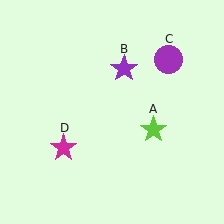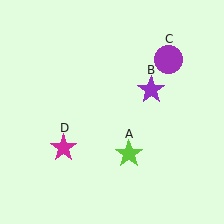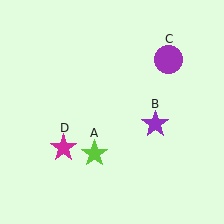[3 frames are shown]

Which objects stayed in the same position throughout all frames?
Purple circle (object C) and magenta star (object D) remained stationary.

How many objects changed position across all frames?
2 objects changed position: lime star (object A), purple star (object B).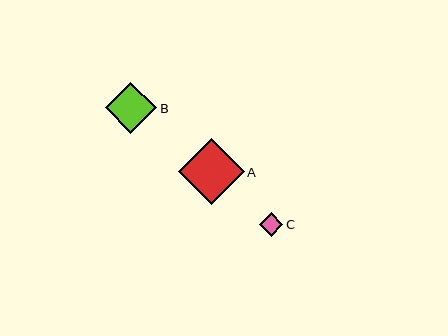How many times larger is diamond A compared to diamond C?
Diamond A is approximately 2.8 times the size of diamond C.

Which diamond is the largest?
Diamond A is the largest with a size of approximately 66 pixels.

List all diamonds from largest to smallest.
From largest to smallest: A, B, C.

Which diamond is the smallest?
Diamond C is the smallest with a size of approximately 24 pixels.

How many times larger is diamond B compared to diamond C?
Diamond B is approximately 2.1 times the size of diamond C.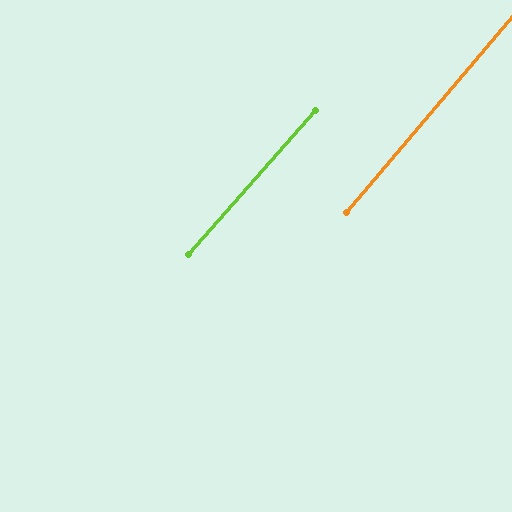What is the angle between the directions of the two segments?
Approximately 1 degree.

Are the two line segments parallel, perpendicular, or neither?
Parallel — their directions differ by only 1.3°.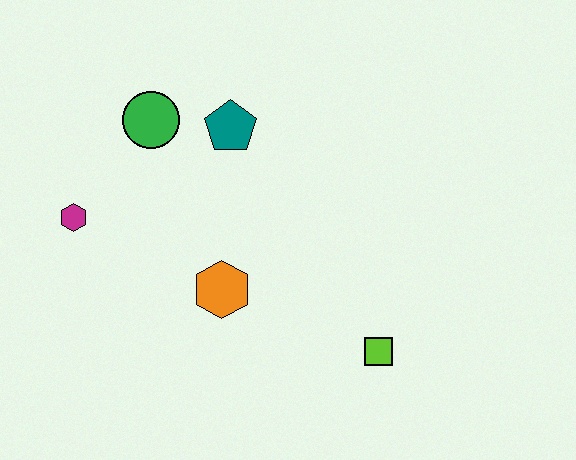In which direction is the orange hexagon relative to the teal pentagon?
The orange hexagon is below the teal pentagon.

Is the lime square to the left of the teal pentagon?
No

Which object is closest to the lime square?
The orange hexagon is closest to the lime square.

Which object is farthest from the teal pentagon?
The lime square is farthest from the teal pentagon.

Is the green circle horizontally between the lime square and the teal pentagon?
No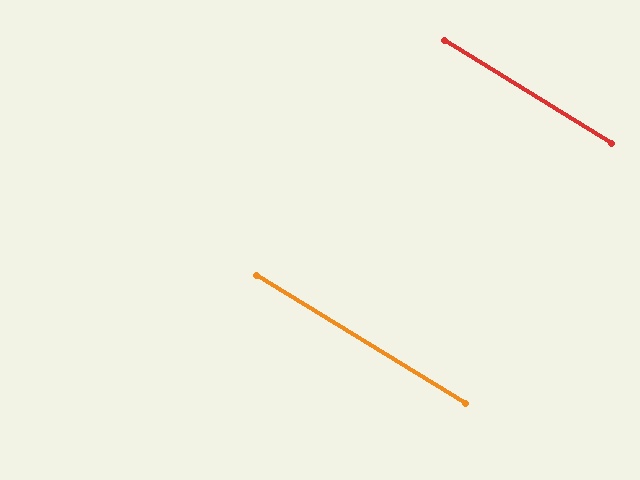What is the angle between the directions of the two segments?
Approximately 0 degrees.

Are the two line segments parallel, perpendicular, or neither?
Parallel — their directions differ by only 0.1°.